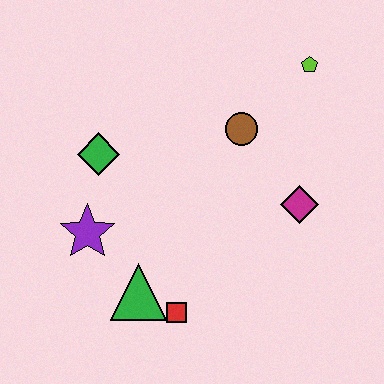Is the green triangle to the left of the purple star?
No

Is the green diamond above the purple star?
Yes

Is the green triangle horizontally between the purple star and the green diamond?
No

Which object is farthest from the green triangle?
The lime pentagon is farthest from the green triangle.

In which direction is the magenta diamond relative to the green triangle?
The magenta diamond is to the right of the green triangle.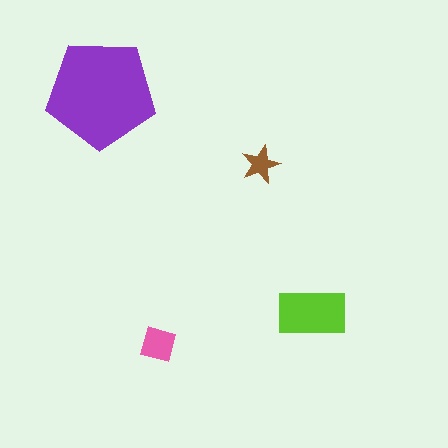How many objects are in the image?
There are 4 objects in the image.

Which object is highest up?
The purple pentagon is topmost.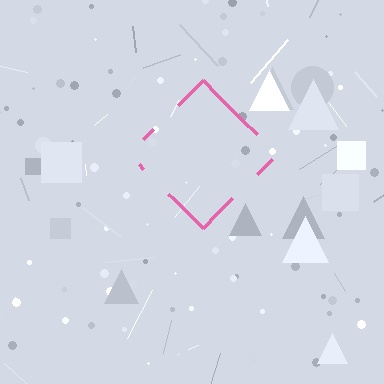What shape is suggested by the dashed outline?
The dashed outline suggests a diamond.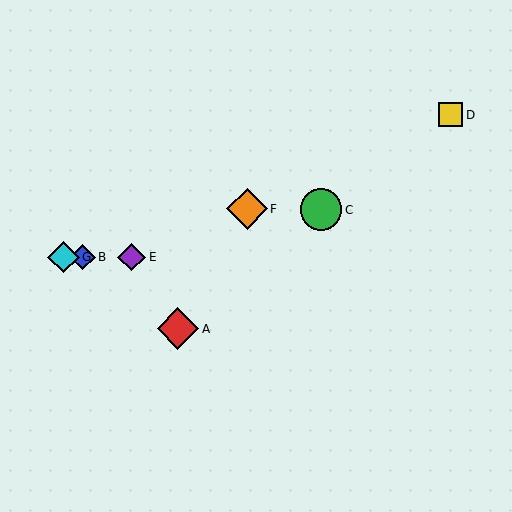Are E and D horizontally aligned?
No, E is at y≈257 and D is at y≈115.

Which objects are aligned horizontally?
Objects B, E, G are aligned horizontally.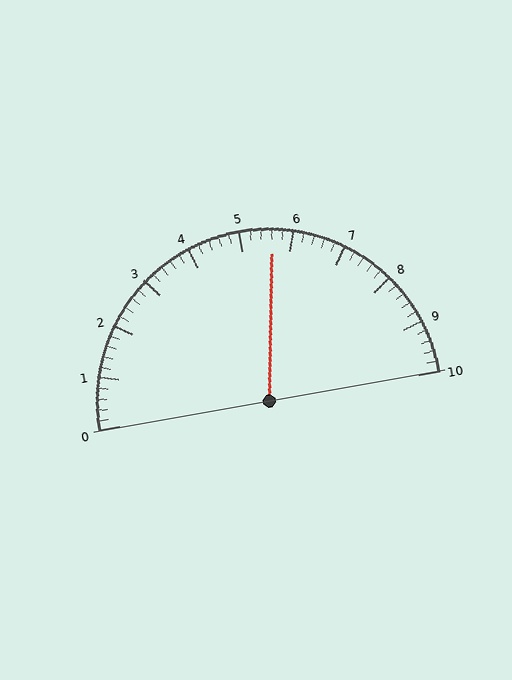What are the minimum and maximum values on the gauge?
The gauge ranges from 0 to 10.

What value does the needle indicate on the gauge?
The needle indicates approximately 5.6.